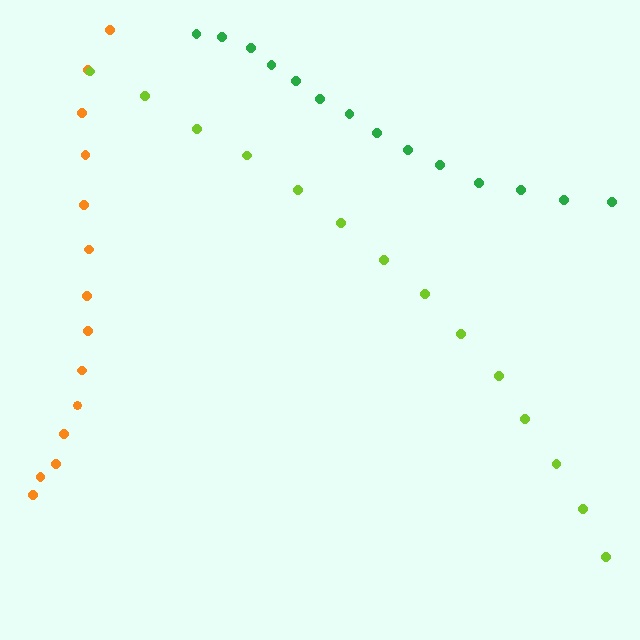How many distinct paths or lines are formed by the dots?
There are 3 distinct paths.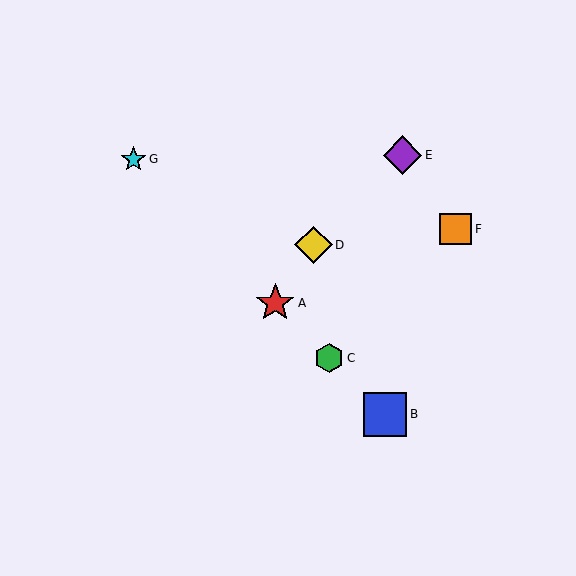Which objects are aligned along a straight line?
Objects A, B, C, G are aligned along a straight line.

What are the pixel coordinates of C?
Object C is at (329, 358).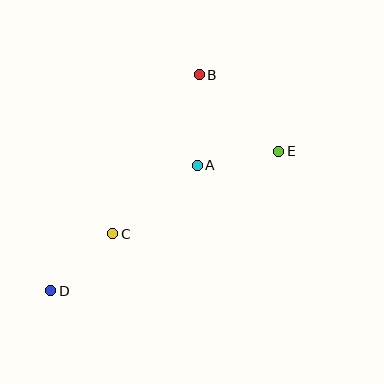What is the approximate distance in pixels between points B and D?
The distance between B and D is approximately 262 pixels.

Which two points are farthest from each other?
Points D and E are farthest from each other.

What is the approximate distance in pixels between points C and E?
The distance between C and E is approximately 185 pixels.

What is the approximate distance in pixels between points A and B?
The distance between A and B is approximately 91 pixels.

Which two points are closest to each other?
Points A and E are closest to each other.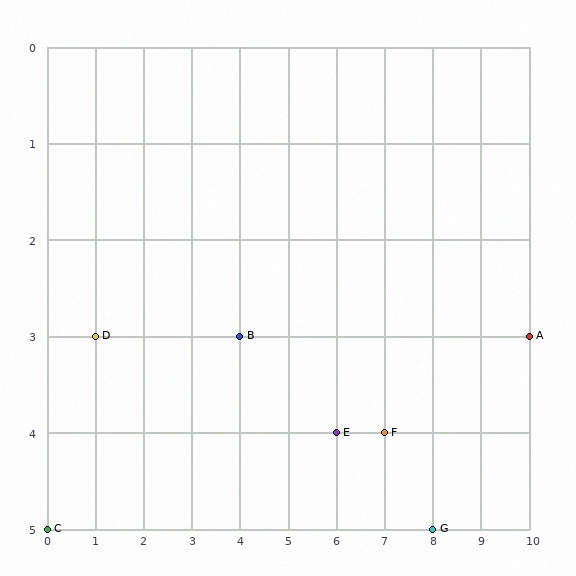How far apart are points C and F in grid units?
Points C and F are 7 columns and 1 row apart (about 7.1 grid units diagonally).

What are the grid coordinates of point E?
Point E is at grid coordinates (6, 4).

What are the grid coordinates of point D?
Point D is at grid coordinates (1, 3).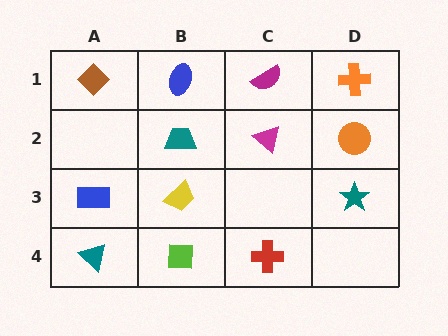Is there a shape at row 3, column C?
No, that cell is empty.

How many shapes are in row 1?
4 shapes.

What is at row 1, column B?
A blue ellipse.